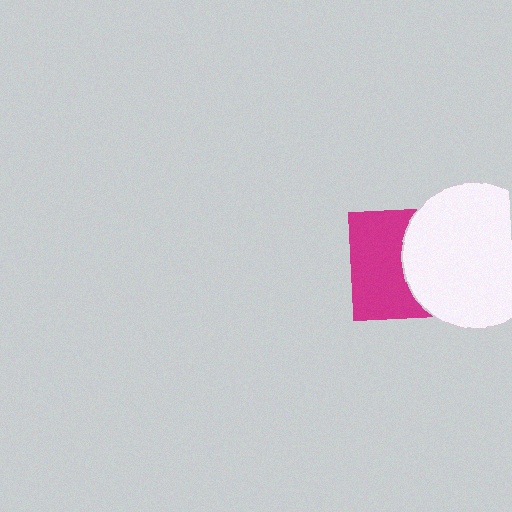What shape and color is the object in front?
The object in front is a white circle.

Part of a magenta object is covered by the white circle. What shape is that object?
It is a square.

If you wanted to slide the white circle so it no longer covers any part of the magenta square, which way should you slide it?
Slide it right — that is the most direct way to separate the two shapes.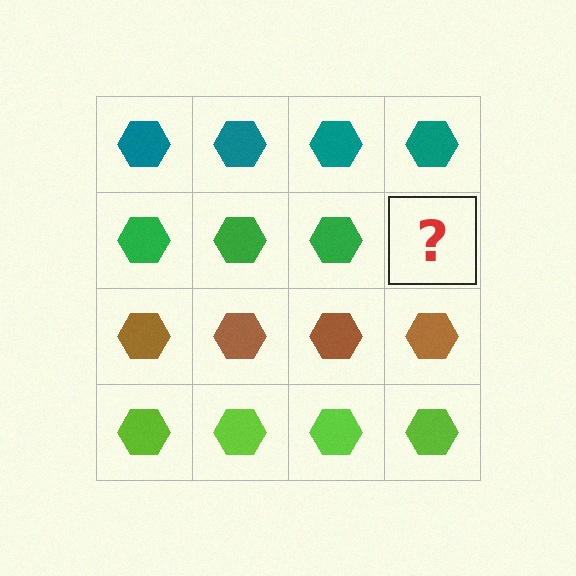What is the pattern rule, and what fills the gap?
The rule is that each row has a consistent color. The gap should be filled with a green hexagon.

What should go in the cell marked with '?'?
The missing cell should contain a green hexagon.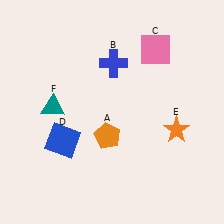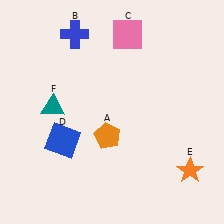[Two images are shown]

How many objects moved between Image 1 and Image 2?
3 objects moved between the two images.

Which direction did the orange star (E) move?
The orange star (E) moved down.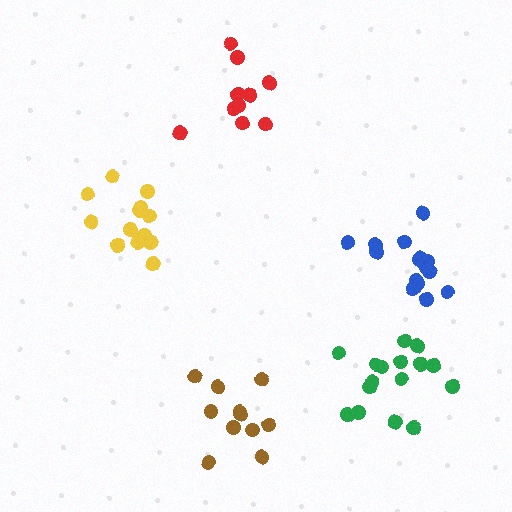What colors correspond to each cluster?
The clusters are colored: brown, green, red, blue, yellow.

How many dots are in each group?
Group 1: 11 dots, Group 2: 16 dots, Group 3: 10 dots, Group 4: 16 dots, Group 5: 13 dots (66 total).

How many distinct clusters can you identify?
There are 5 distinct clusters.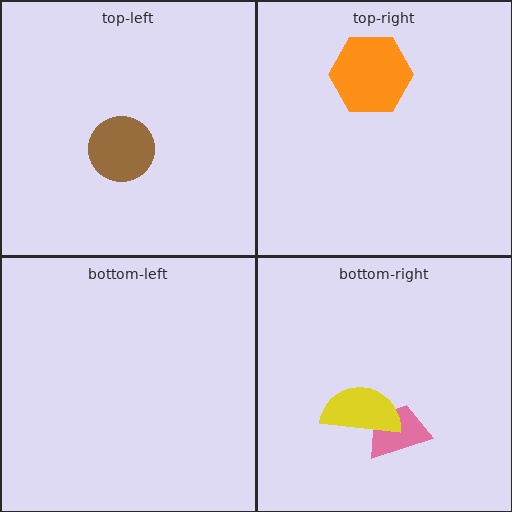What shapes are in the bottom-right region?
The pink trapezoid, the yellow semicircle.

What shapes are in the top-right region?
The orange hexagon.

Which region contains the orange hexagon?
The top-right region.